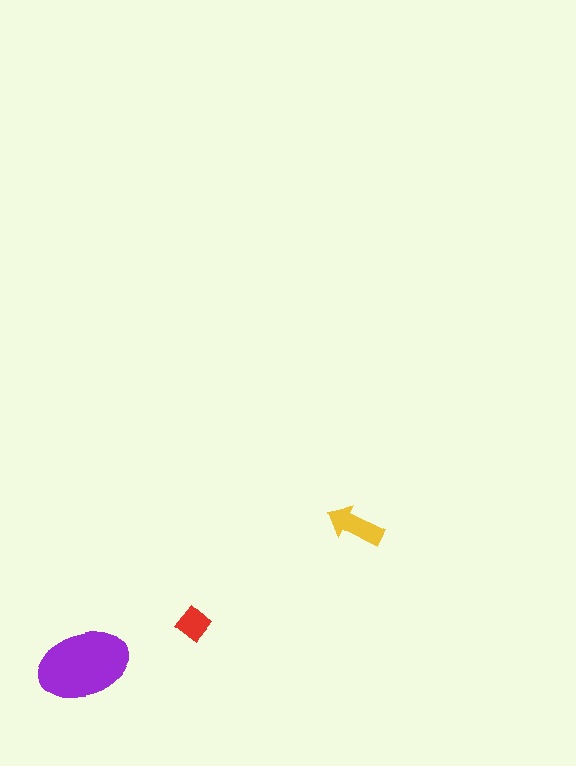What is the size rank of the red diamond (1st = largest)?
3rd.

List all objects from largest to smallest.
The purple ellipse, the yellow arrow, the red diamond.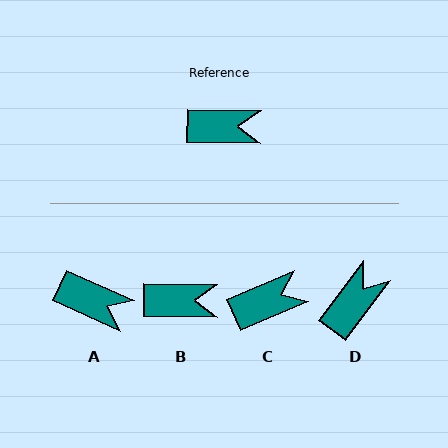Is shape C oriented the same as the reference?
No, it is off by about 24 degrees.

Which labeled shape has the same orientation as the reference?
B.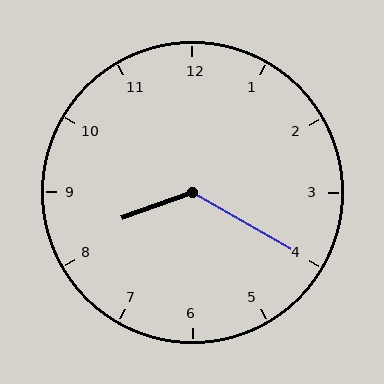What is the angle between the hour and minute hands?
Approximately 130 degrees.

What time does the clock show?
8:20.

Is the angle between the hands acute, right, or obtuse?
It is obtuse.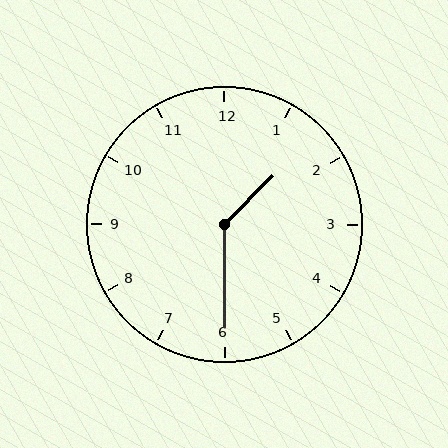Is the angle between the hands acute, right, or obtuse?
It is obtuse.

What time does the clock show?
1:30.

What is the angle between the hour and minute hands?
Approximately 135 degrees.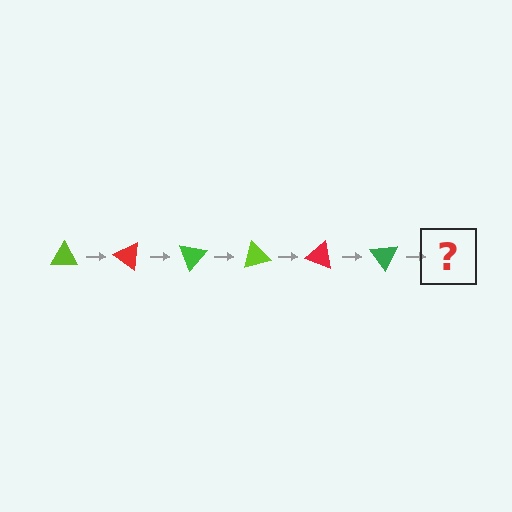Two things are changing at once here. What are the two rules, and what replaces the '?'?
The two rules are that it rotates 35 degrees each step and the color cycles through lime, red, and green. The '?' should be a lime triangle, rotated 210 degrees from the start.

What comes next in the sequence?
The next element should be a lime triangle, rotated 210 degrees from the start.